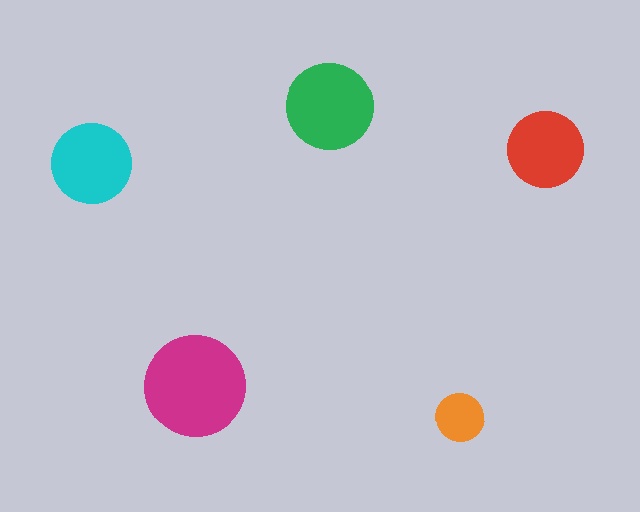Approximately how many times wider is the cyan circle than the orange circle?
About 1.5 times wider.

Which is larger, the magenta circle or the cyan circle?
The magenta one.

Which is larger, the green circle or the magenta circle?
The magenta one.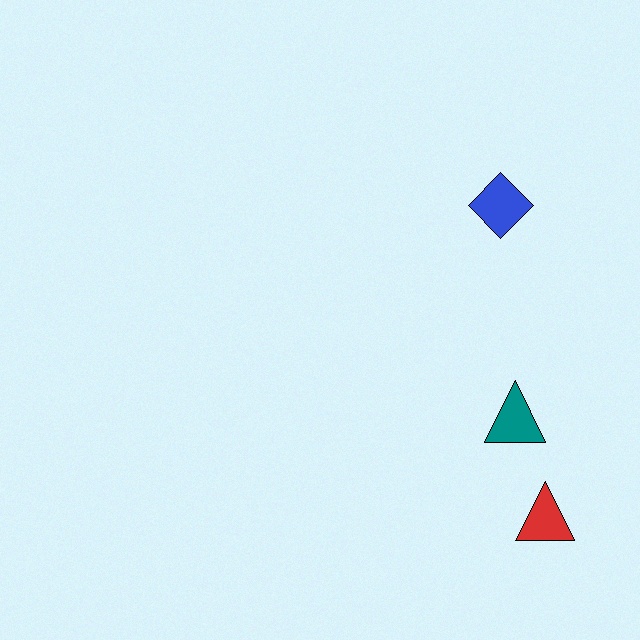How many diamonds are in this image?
There is 1 diamond.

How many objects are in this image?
There are 3 objects.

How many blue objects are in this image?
There is 1 blue object.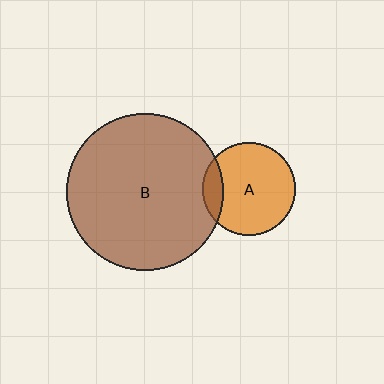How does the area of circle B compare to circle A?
Approximately 2.8 times.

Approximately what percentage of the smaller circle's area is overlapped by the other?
Approximately 15%.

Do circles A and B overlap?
Yes.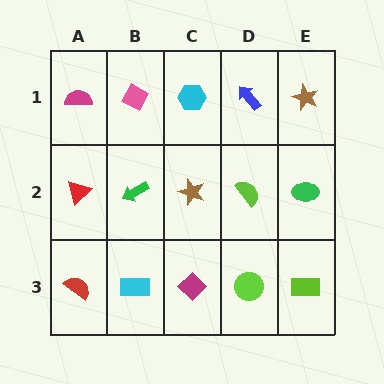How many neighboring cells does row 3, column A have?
2.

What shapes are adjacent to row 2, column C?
A cyan hexagon (row 1, column C), a magenta diamond (row 3, column C), a green arrow (row 2, column B), a lime semicircle (row 2, column D).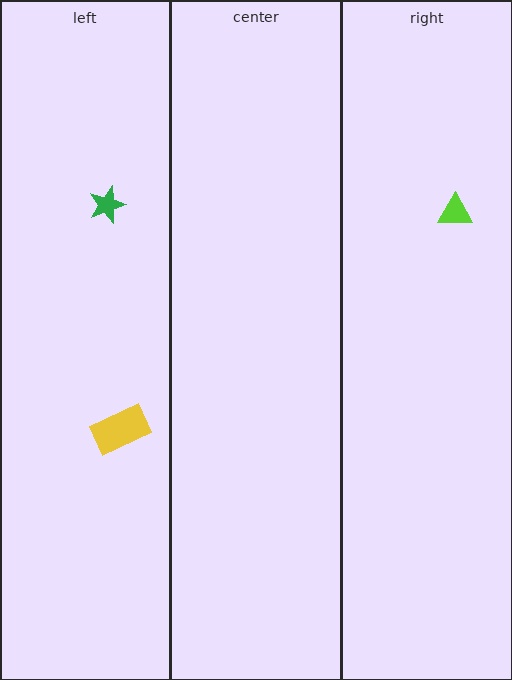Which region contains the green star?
The left region.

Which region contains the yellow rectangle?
The left region.